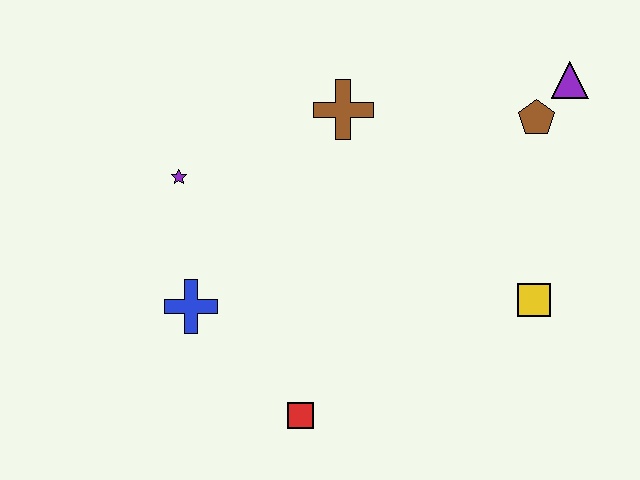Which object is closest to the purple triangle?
The brown pentagon is closest to the purple triangle.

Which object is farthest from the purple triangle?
The blue cross is farthest from the purple triangle.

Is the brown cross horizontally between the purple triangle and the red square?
Yes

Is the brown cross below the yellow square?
No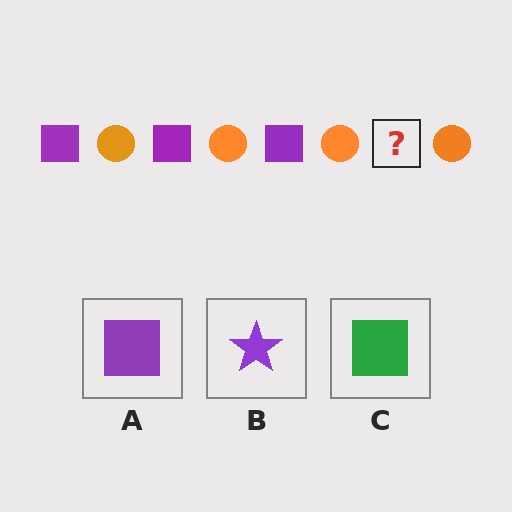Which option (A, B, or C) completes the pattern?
A.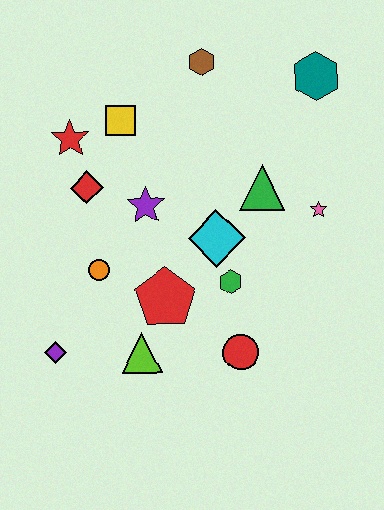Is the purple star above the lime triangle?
Yes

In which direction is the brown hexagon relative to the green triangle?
The brown hexagon is above the green triangle.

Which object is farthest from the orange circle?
The teal hexagon is farthest from the orange circle.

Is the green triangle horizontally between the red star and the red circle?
No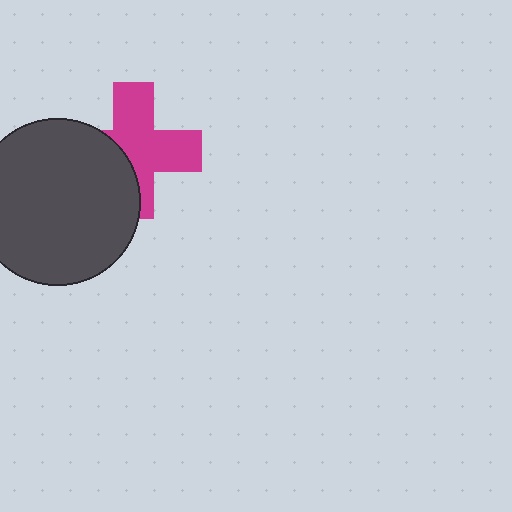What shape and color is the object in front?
The object in front is a dark gray circle.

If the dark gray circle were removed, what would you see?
You would see the complete magenta cross.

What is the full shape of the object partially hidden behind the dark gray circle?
The partially hidden object is a magenta cross.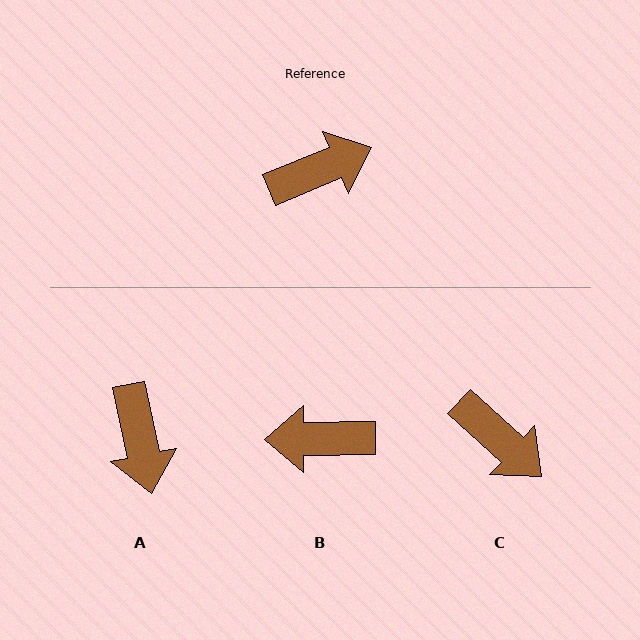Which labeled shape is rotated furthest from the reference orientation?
B, about 158 degrees away.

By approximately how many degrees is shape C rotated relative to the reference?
Approximately 65 degrees clockwise.